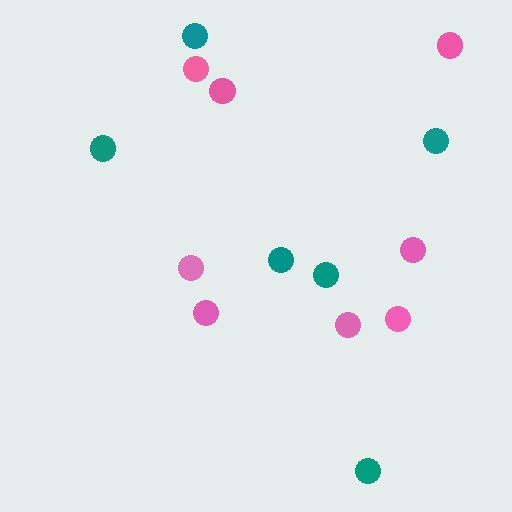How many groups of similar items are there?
There are 2 groups: one group of teal circles (6) and one group of pink circles (8).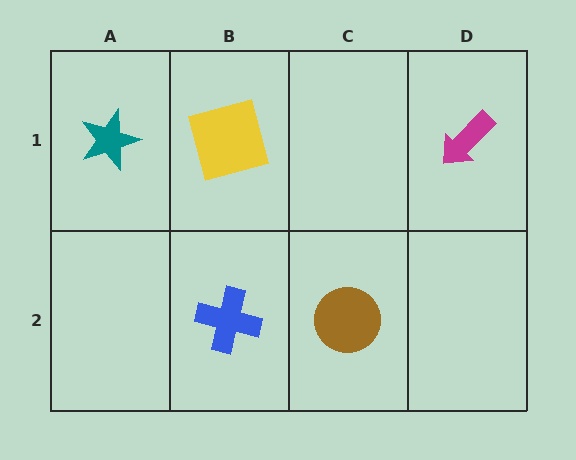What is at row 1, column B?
A yellow square.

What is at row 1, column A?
A teal star.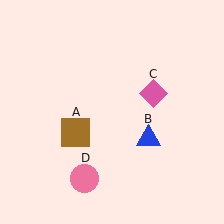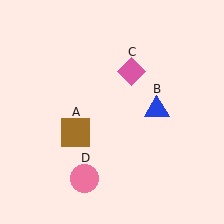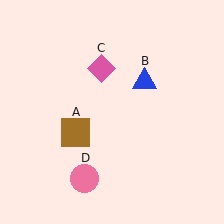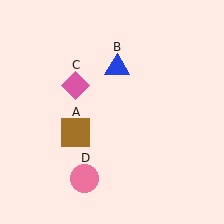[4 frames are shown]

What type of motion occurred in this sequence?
The blue triangle (object B), pink diamond (object C) rotated counterclockwise around the center of the scene.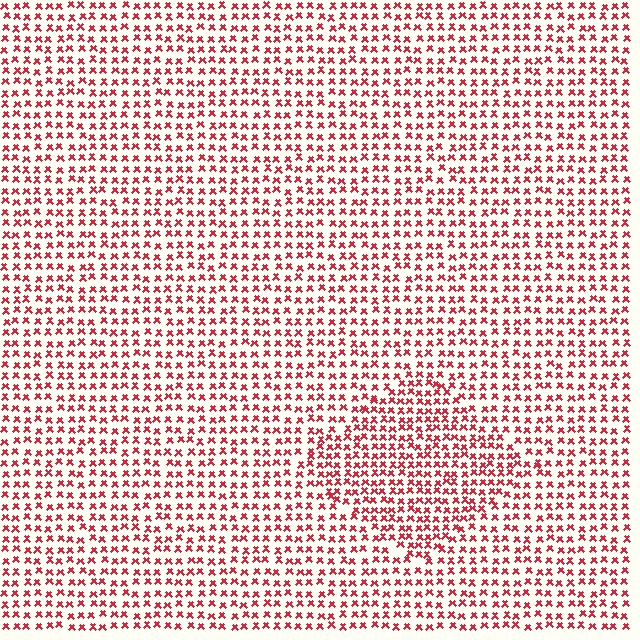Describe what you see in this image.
The image contains small red elements arranged at two different densities. A diamond-shaped region is visible where the elements are more densely packed than the surrounding area.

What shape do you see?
I see a diamond.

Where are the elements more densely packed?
The elements are more densely packed inside the diamond boundary.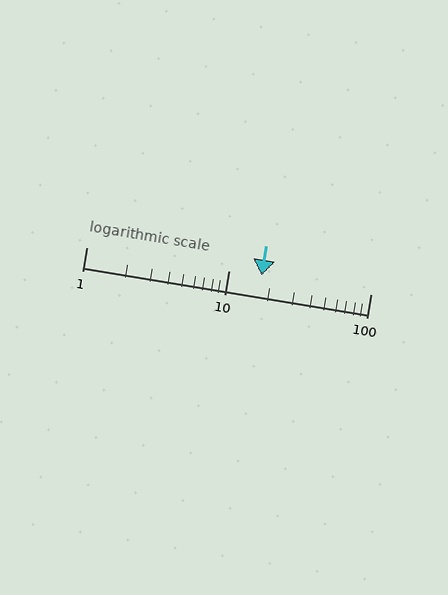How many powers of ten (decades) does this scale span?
The scale spans 2 decades, from 1 to 100.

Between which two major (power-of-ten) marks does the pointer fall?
The pointer is between 10 and 100.